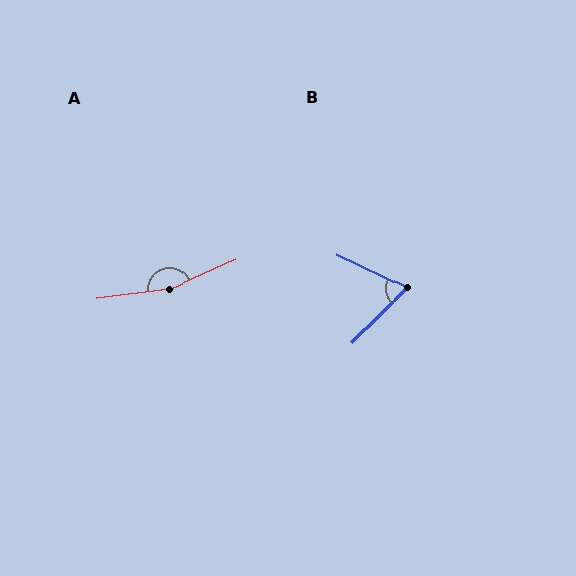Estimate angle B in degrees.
Approximately 70 degrees.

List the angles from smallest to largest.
B (70°), A (164°).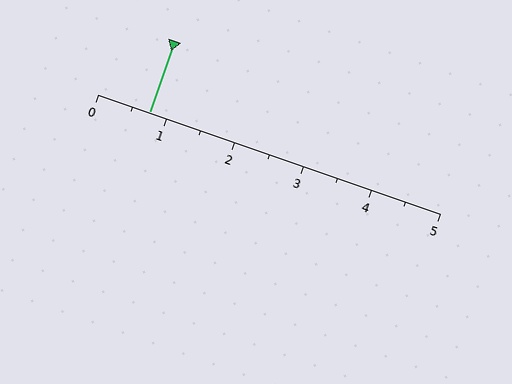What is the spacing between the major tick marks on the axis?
The major ticks are spaced 1 apart.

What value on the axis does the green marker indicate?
The marker indicates approximately 0.8.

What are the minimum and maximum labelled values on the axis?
The axis runs from 0 to 5.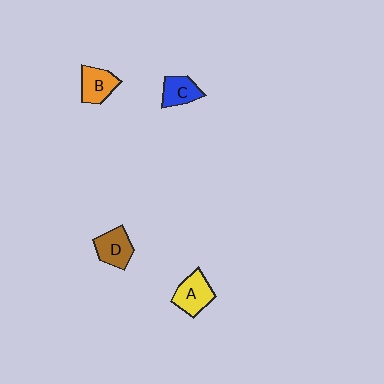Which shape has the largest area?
Shape A (yellow).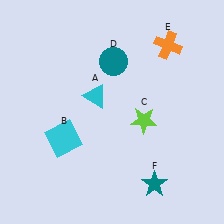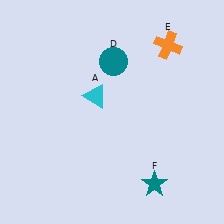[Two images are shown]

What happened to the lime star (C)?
The lime star (C) was removed in Image 2. It was in the bottom-right area of Image 1.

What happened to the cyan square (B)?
The cyan square (B) was removed in Image 2. It was in the bottom-left area of Image 1.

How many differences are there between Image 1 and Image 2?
There are 2 differences between the two images.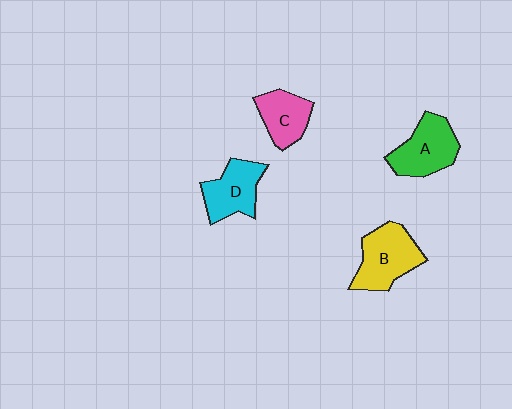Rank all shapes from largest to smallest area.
From largest to smallest: B (yellow), A (green), D (cyan), C (pink).